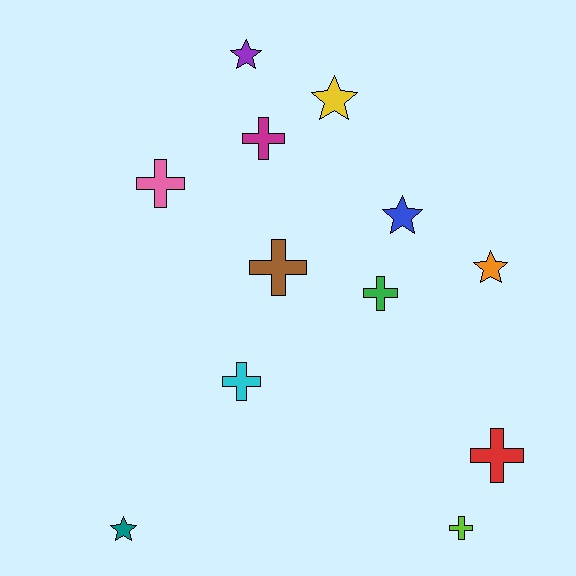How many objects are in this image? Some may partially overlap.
There are 12 objects.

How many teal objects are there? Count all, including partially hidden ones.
There is 1 teal object.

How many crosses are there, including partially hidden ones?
There are 7 crosses.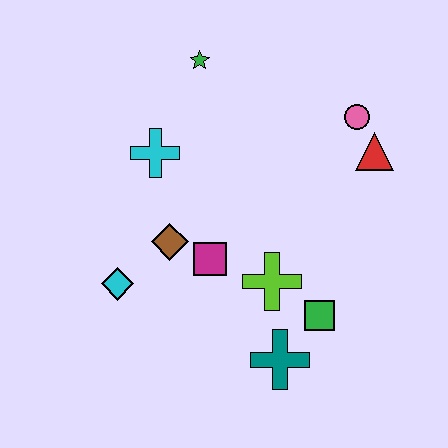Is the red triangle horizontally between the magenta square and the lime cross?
No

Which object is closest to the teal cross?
The green square is closest to the teal cross.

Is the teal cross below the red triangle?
Yes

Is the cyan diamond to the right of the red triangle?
No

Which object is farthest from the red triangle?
The cyan diamond is farthest from the red triangle.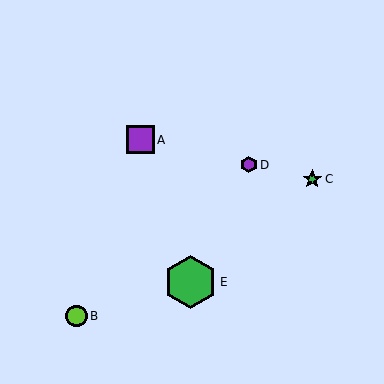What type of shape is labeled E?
Shape E is a green hexagon.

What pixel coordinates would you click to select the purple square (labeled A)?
Click at (140, 140) to select the purple square A.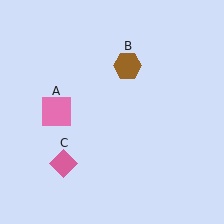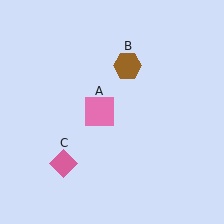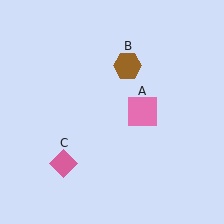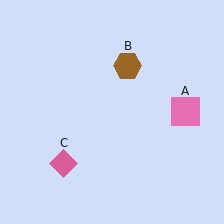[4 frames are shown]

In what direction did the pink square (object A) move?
The pink square (object A) moved right.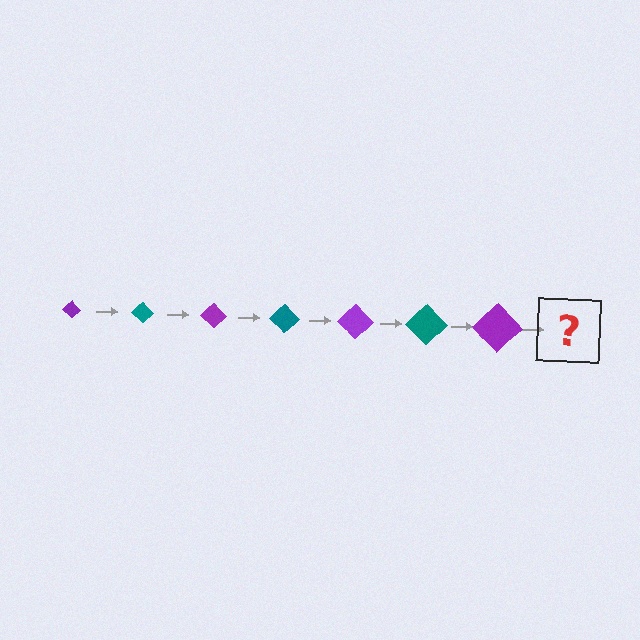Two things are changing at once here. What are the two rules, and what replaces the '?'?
The two rules are that the diamond grows larger each step and the color cycles through purple and teal. The '?' should be a teal diamond, larger than the previous one.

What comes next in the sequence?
The next element should be a teal diamond, larger than the previous one.